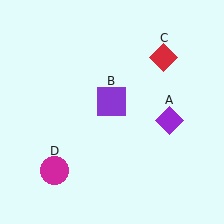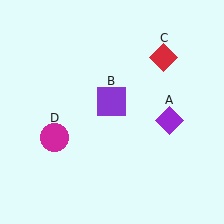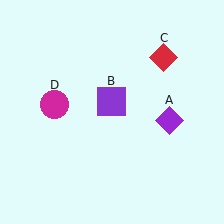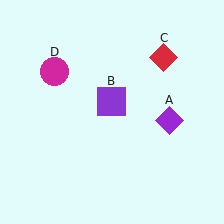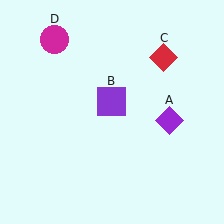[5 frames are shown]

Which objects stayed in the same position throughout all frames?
Purple diamond (object A) and purple square (object B) and red diamond (object C) remained stationary.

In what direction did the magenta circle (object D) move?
The magenta circle (object D) moved up.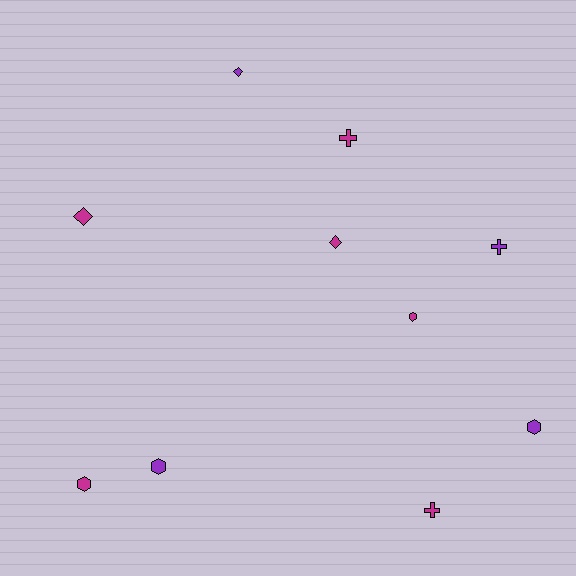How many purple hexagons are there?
There are 2 purple hexagons.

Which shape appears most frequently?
Hexagon, with 4 objects.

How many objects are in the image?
There are 10 objects.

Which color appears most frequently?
Magenta, with 6 objects.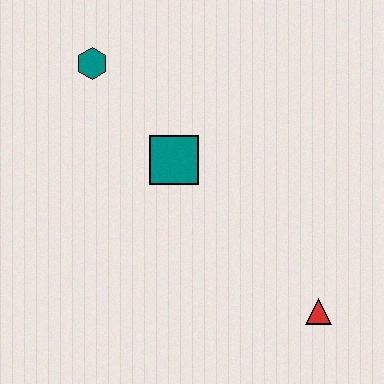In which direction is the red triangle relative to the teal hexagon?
The red triangle is below the teal hexagon.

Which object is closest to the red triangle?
The teal square is closest to the red triangle.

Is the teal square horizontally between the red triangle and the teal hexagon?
Yes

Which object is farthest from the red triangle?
The teal hexagon is farthest from the red triangle.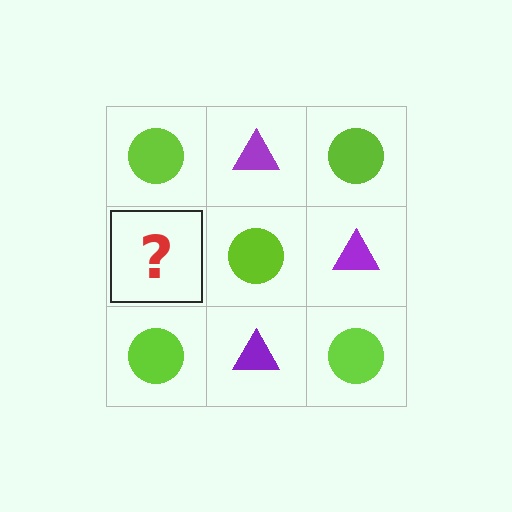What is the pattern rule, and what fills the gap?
The rule is that it alternates lime circle and purple triangle in a checkerboard pattern. The gap should be filled with a purple triangle.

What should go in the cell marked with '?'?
The missing cell should contain a purple triangle.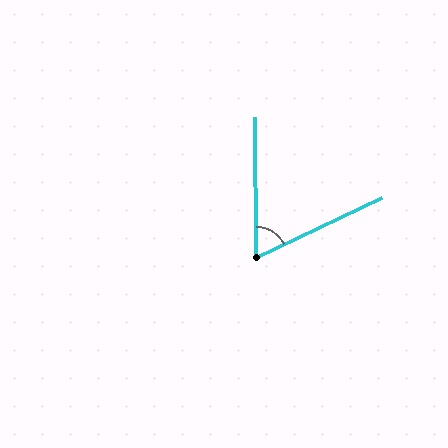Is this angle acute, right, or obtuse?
It is acute.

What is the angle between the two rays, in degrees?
Approximately 65 degrees.